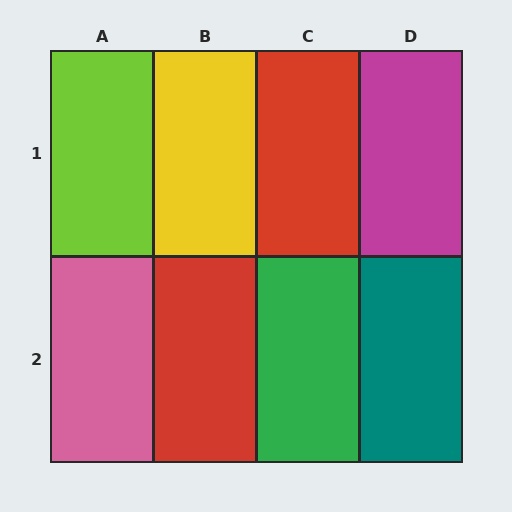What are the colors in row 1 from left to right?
Lime, yellow, red, magenta.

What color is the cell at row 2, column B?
Red.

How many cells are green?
1 cell is green.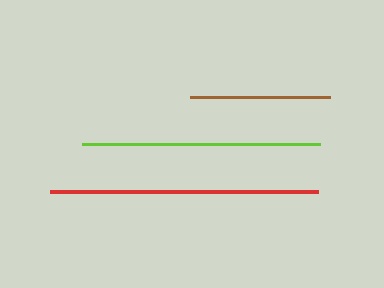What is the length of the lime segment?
The lime segment is approximately 237 pixels long.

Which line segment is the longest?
The red line is the longest at approximately 269 pixels.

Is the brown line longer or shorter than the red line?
The red line is longer than the brown line.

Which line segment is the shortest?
The brown line is the shortest at approximately 140 pixels.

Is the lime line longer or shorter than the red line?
The red line is longer than the lime line.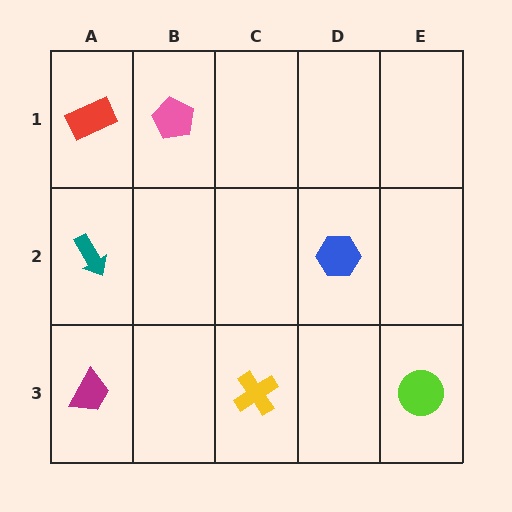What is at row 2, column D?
A blue hexagon.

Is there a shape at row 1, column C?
No, that cell is empty.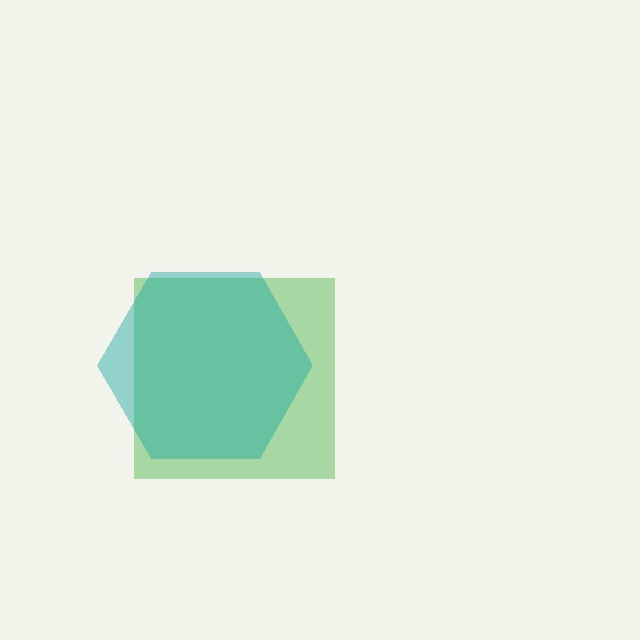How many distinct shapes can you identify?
There are 2 distinct shapes: a green square, a teal hexagon.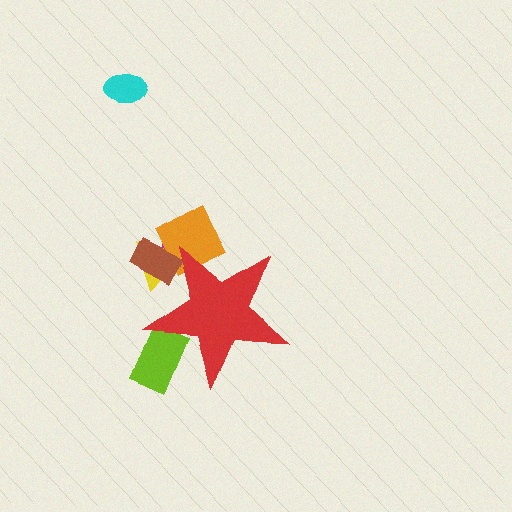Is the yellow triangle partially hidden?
Yes, the yellow triangle is partially hidden behind the red star.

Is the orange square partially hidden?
Yes, the orange square is partially hidden behind the red star.